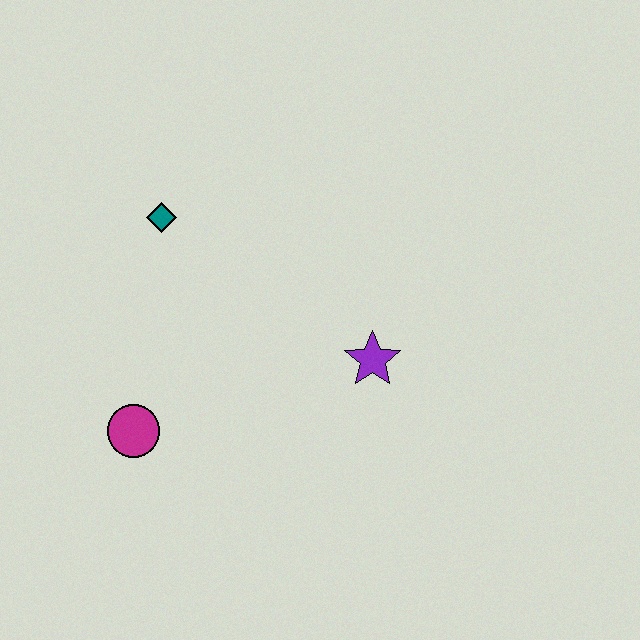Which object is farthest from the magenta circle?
The purple star is farthest from the magenta circle.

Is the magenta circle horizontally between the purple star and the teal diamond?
No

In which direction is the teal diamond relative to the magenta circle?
The teal diamond is above the magenta circle.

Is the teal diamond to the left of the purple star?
Yes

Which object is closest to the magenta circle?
The teal diamond is closest to the magenta circle.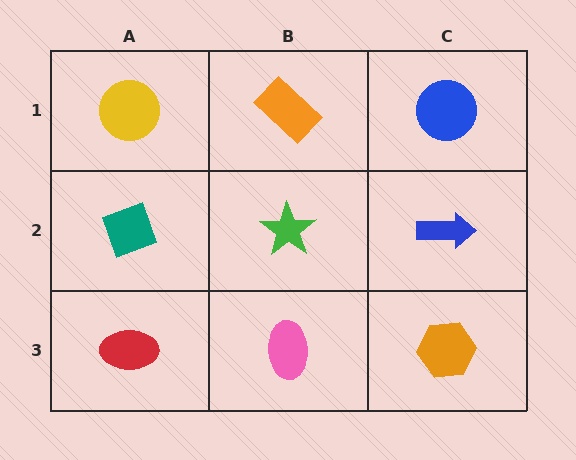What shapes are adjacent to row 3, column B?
A green star (row 2, column B), a red ellipse (row 3, column A), an orange hexagon (row 3, column C).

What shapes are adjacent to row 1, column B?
A green star (row 2, column B), a yellow circle (row 1, column A), a blue circle (row 1, column C).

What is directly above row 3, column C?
A blue arrow.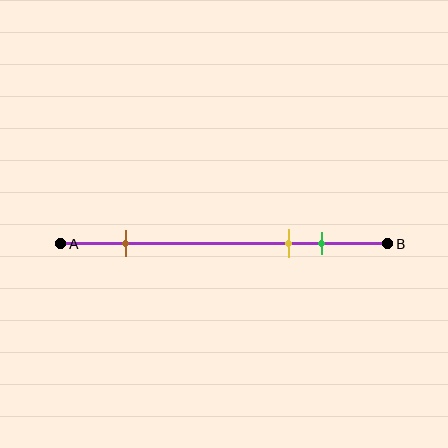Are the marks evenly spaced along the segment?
No, the marks are not evenly spaced.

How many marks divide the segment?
There are 3 marks dividing the segment.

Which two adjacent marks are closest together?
The yellow and green marks are the closest adjacent pair.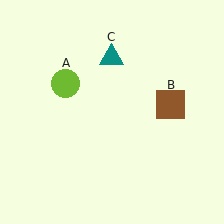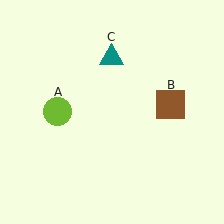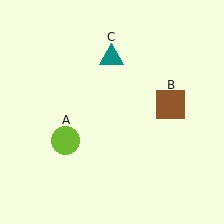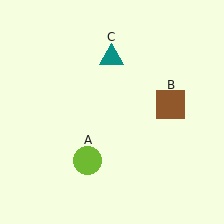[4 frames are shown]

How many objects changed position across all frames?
1 object changed position: lime circle (object A).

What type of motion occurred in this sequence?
The lime circle (object A) rotated counterclockwise around the center of the scene.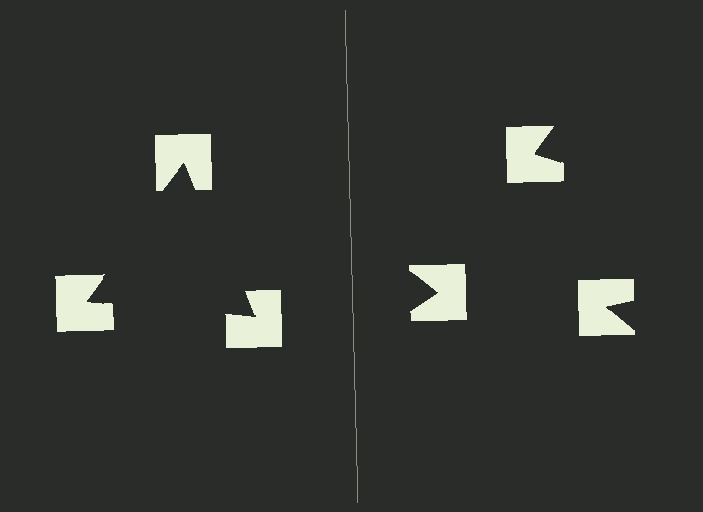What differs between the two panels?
The notched squares are positioned identically on both sides; only the wedge orientations differ. On the left they align to a triangle; on the right they are misaligned.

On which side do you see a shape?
An illusory triangle appears on the left side. On the right side the wedge cuts are rotated, so no coherent shape forms.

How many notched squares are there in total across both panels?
6 — 3 on each side.